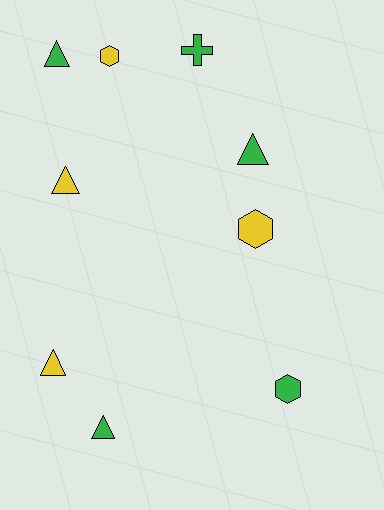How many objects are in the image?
There are 9 objects.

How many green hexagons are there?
There is 1 green hexagon.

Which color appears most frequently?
Green, with 5 objects.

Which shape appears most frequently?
Triangle, with 5 objects.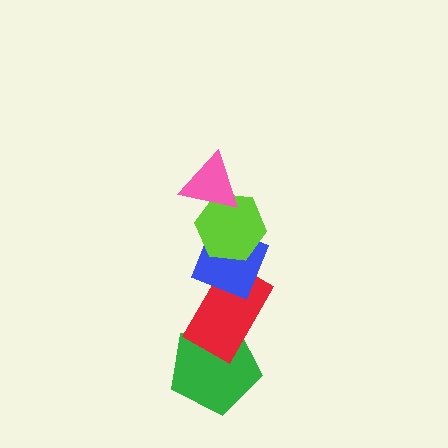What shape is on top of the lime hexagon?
The pink triangle is on top of the lime hexagon.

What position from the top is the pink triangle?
The pink triangle is 1st from the top.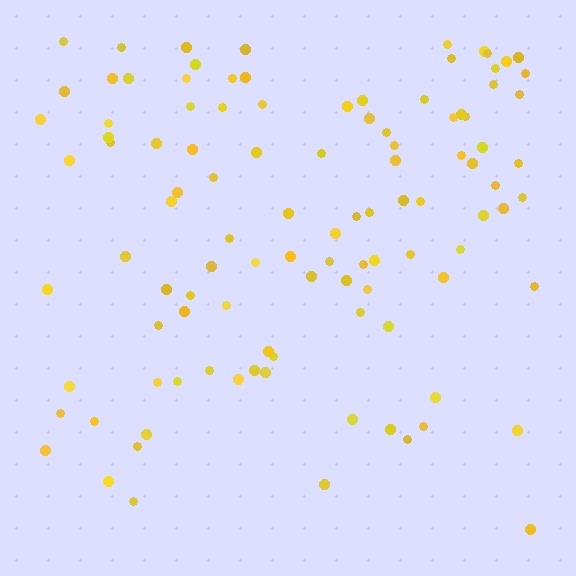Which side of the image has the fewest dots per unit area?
The bottom.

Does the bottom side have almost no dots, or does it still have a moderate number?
Still a moderate number, just noticeably fewer than the top.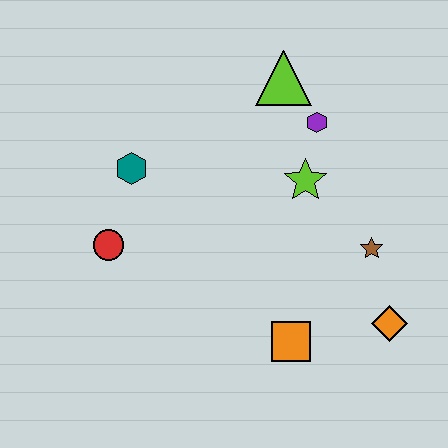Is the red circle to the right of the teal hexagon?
No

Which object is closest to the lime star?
The purple hexagon is closest to the lime star.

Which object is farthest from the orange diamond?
The teal hexagon is farthest from the orange diamond.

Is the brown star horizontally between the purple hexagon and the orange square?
No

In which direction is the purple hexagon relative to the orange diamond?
The purple hexagon is above the orange diamond.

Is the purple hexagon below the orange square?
No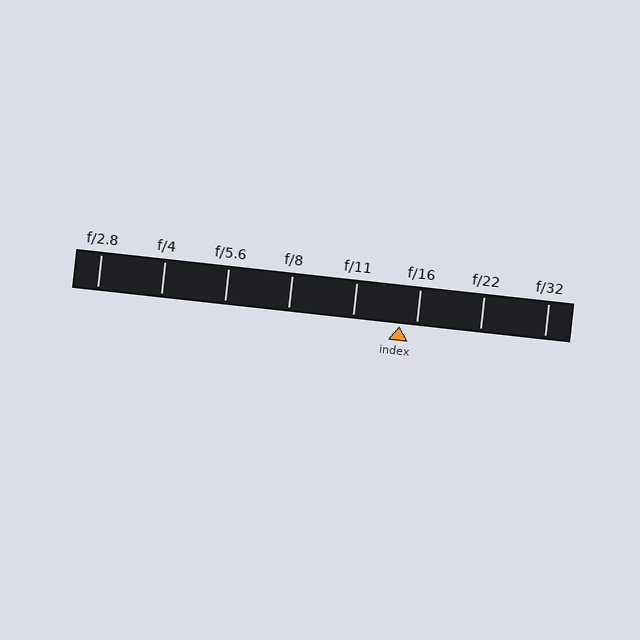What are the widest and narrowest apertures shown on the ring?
The widest aperture shown is f/2.8 and the narrowest is f/32.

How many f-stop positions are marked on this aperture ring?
There are 8 f-stop positions marked.